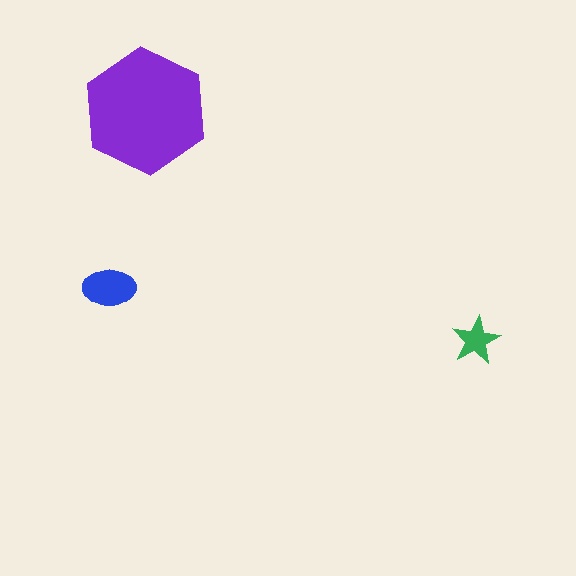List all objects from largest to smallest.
The purple hexagon, the blue ellipse, the green star.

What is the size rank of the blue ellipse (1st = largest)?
2nd.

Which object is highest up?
The purple hexagon is topmost.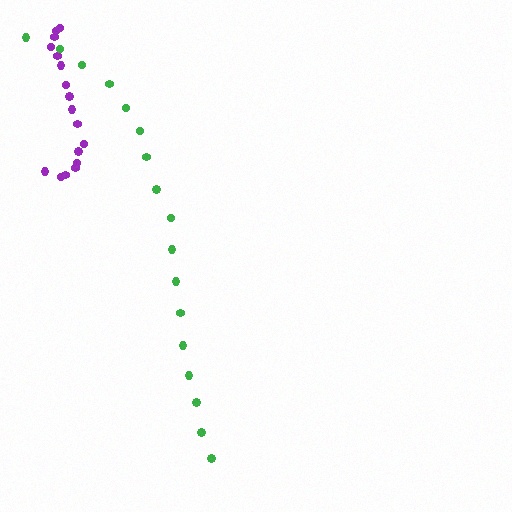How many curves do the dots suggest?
There are 2 distinct paths.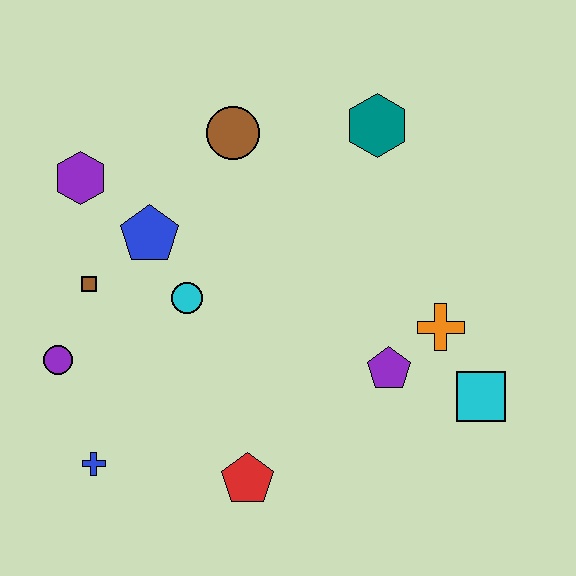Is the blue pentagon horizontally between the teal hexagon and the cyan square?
No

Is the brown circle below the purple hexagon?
No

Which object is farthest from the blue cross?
The teal hexagon is farthest from the blue cross.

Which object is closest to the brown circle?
The blue pentagon is closest to the brown circle.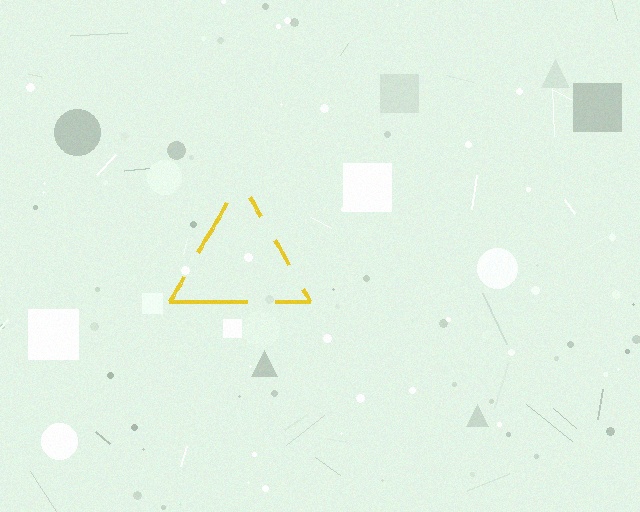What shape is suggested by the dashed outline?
The dashed outline suggests a triangle.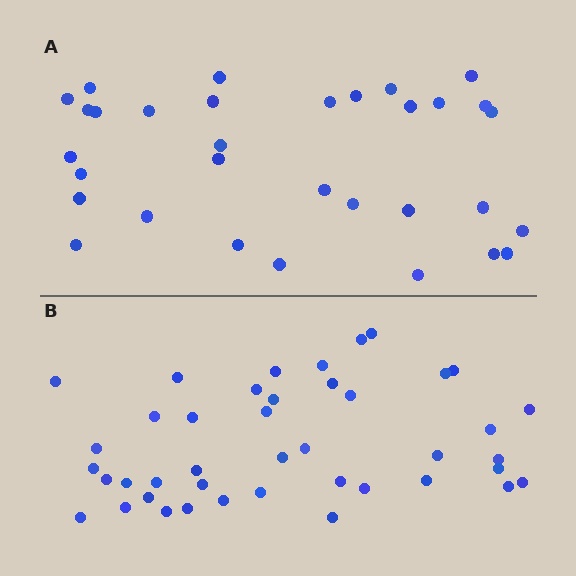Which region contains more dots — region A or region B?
Region B (the bottom region) has more dots.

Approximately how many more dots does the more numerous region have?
Region B has roughly 10 or so more dots than region A.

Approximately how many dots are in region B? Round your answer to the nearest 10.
About 40 dots. (The exact count is 42, which rounds to 40.)